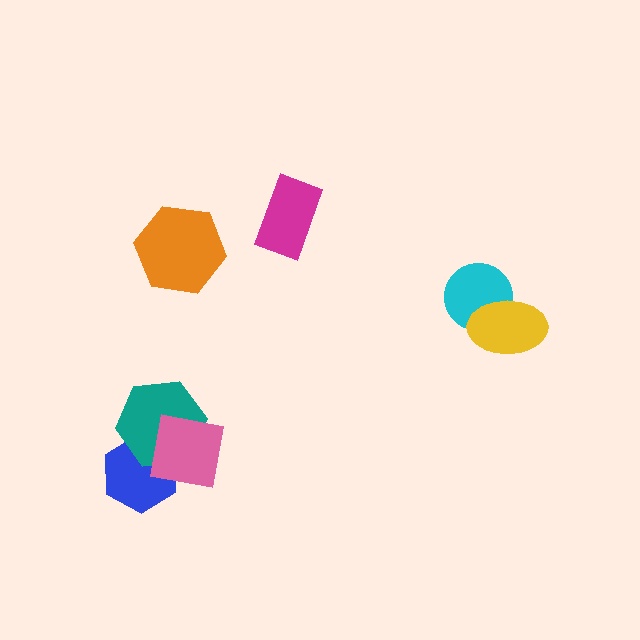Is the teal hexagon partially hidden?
Yes, it is partially covered by another shape.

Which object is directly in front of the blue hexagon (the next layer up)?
The teal hexagon is directly in front of the blue hexagon.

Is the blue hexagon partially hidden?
Yes, it is partially covered by another shape.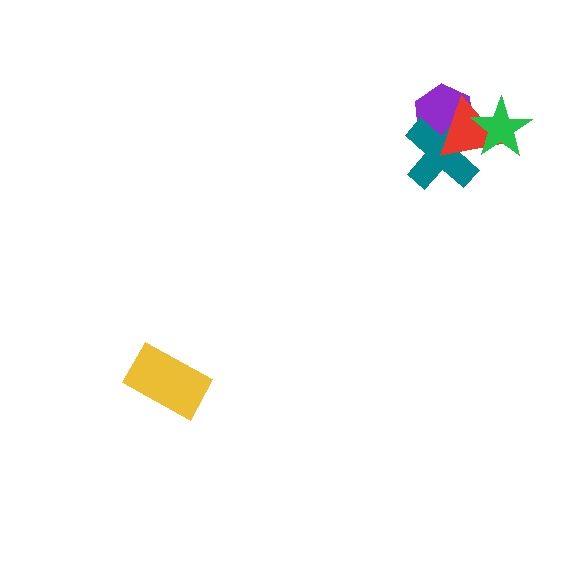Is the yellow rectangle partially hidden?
No, no other shape covers it.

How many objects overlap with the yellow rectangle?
0 objects overlap with the yellow rectangle.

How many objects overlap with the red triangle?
3 objects overlap with the red triangle.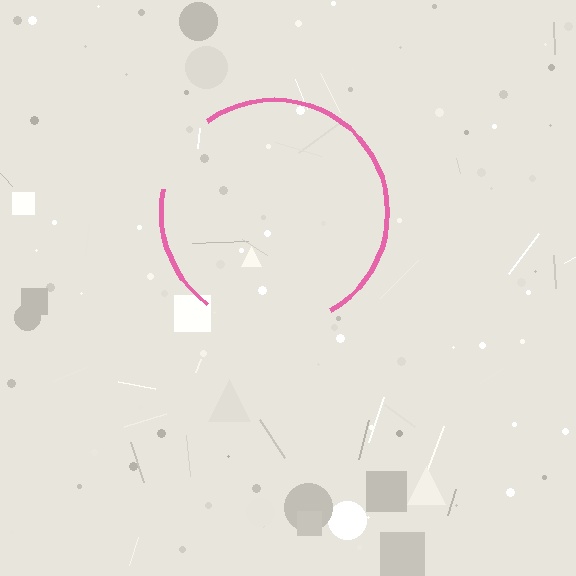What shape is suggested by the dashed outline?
The dashed outline suggests a circle.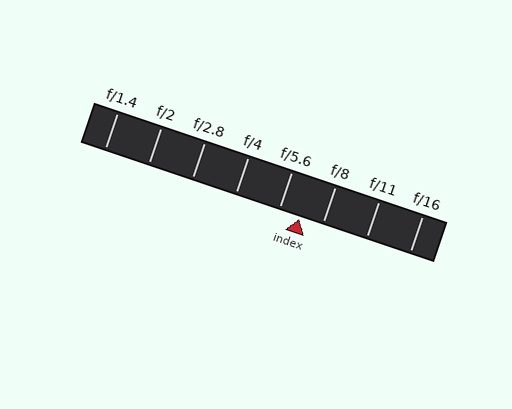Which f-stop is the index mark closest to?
The index mark is closest to f/5.6.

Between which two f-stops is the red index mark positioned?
The index mark is between f/5.6 and f/8.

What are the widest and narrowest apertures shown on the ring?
The widest aperture shown is f/1.4 and the narrowest is f/16.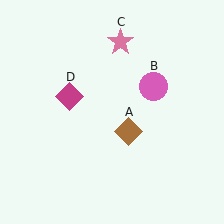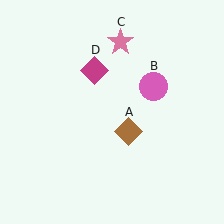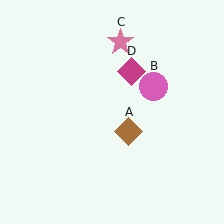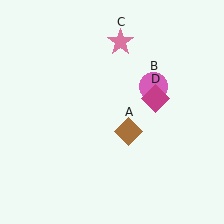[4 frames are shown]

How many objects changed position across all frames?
1 object changed position: magenta diamond (object D).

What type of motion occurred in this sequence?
The magenta diamond (object D) rotated clockwise around the center of the scene.